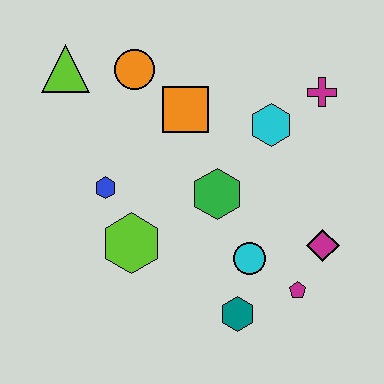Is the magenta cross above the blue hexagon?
Yes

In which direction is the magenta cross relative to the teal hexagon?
The magenta cross is above the teal hexagon.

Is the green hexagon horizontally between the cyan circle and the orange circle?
Yes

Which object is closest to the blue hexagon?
The lime hexagon is closest to the blue hexagon.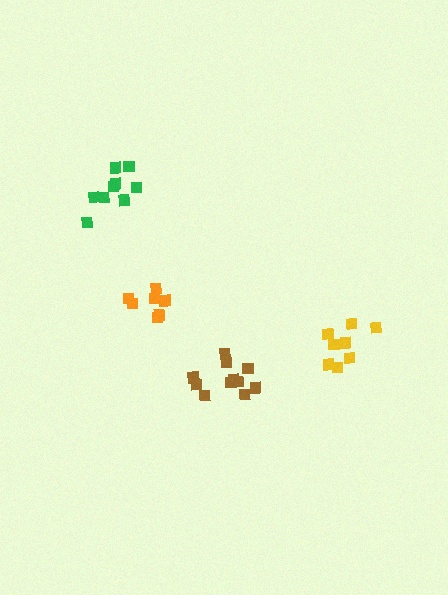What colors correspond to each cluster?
The clusters are colored: green, orange, yellow, brown.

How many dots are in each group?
Group 1: 9 dots, Group 2: 7 dots, Group 3: 8 dots, Group 4: 11 dots (35 total).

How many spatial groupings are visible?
There are 4 spatial groupings.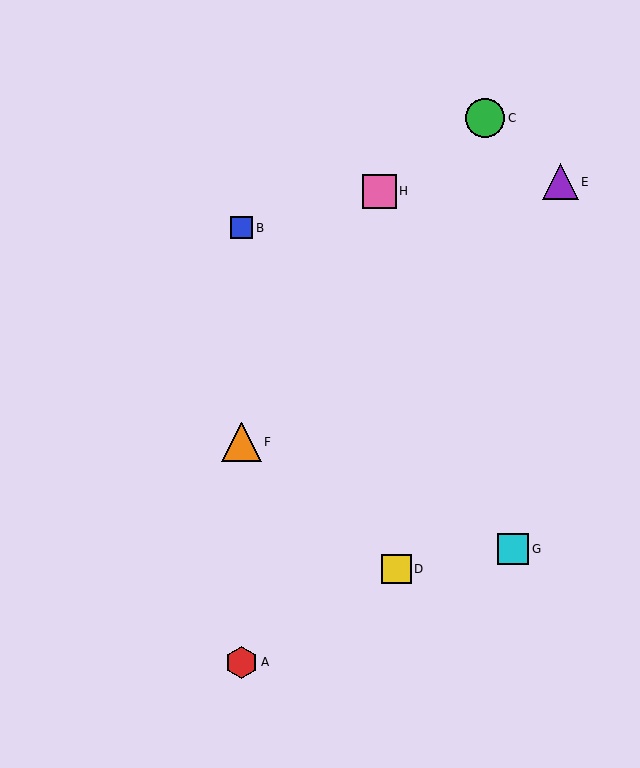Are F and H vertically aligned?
No, F is at x≈241 and H is at x≈379.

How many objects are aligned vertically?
3 objects (A, B, F) are aligned vertically.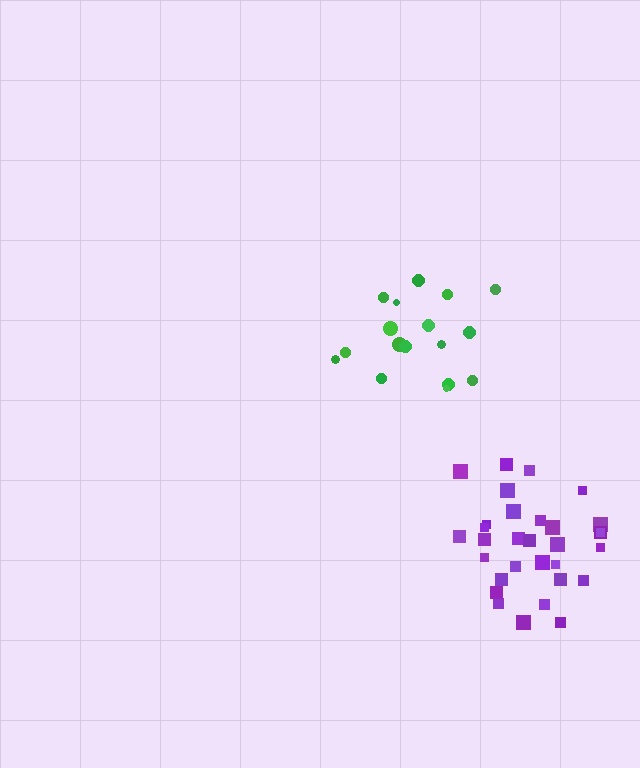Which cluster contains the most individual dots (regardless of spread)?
Purple (31).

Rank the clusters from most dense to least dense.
purple, green.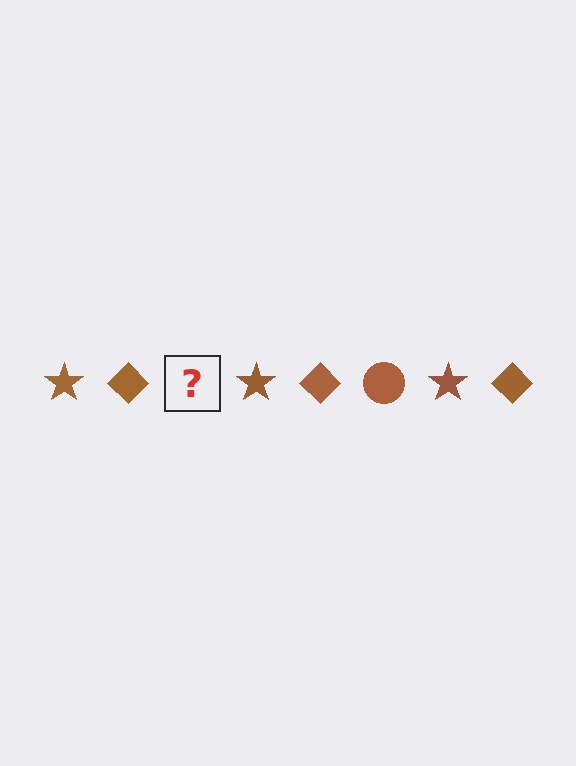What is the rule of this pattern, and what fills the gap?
The rule is that the pattern cycles through star, diamond, circle shapes in brown. The gap should be filled with a brown circle.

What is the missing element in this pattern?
The missing element is a brown circle.